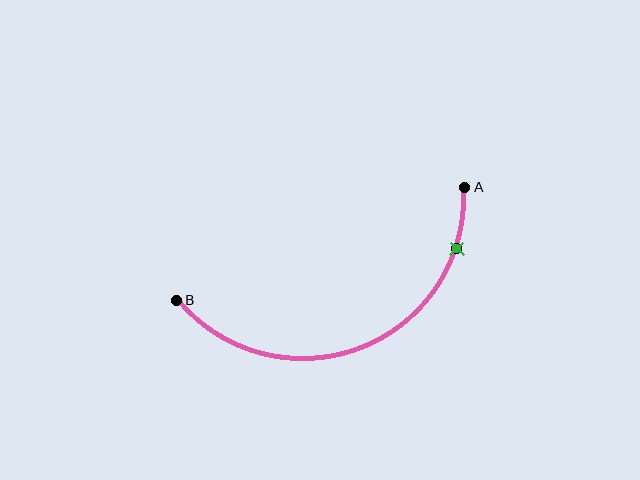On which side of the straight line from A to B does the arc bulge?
The arc bulges below the straight line connecting A and B.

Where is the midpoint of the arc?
The arc midpoint is the point on the curve farthest from the straight line joining A and B. It sits below that line.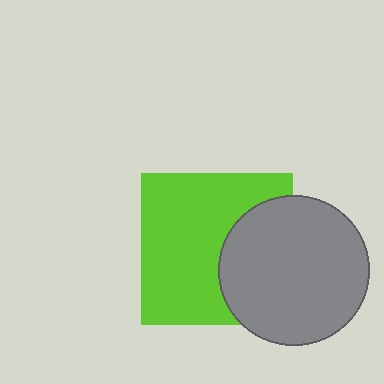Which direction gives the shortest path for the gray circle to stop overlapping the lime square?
Moving right gives the shortest separation.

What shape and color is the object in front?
The object in front is a gray circle.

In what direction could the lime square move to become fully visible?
The lime square could move left. That would shift it out from behind the gray circle entirely.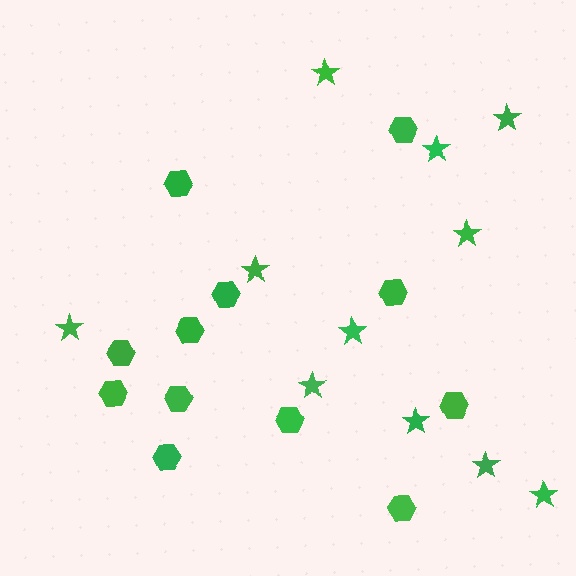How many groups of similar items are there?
There are 2 groups: one group of stars (11) and one group of hexagons (12).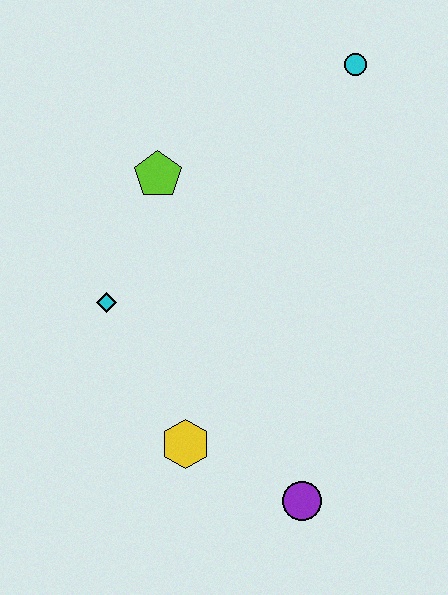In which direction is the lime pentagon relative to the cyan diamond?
The lime pentagon is above the cyan diamond.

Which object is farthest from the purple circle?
The cyan circle is farthest from the purple circle.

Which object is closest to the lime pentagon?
The cyan diamond is closest to the lime pentagon.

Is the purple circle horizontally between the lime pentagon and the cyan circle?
Yes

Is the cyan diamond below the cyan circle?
Yes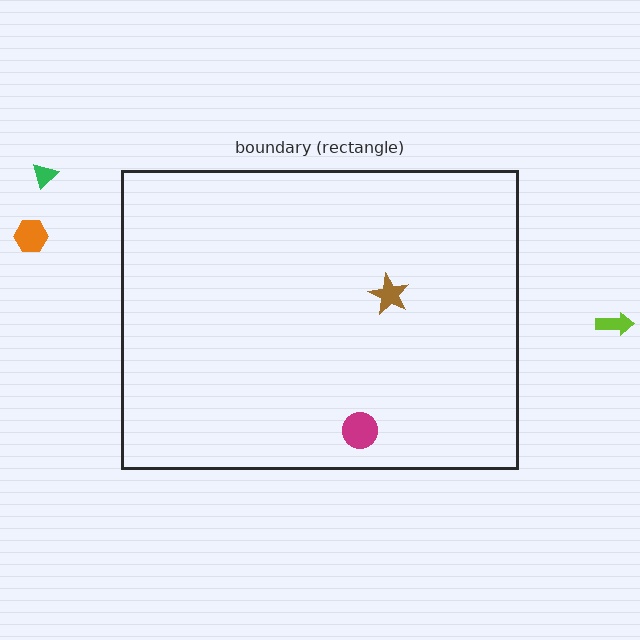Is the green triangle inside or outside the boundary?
Outside.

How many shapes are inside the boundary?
2 inside, 3 outside.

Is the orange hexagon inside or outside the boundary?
Outside.